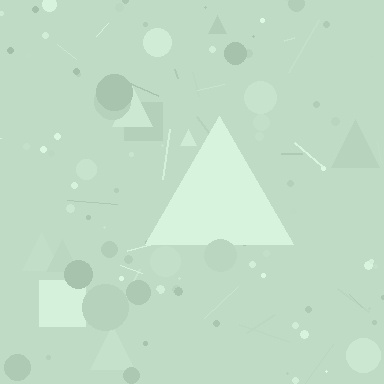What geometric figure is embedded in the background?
A triangle is embedded in the background.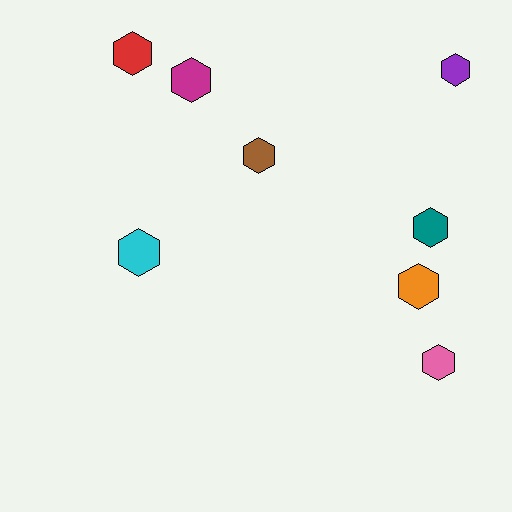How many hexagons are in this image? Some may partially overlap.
There are 8 hexagons.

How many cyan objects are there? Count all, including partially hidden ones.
There is 1 cyan object.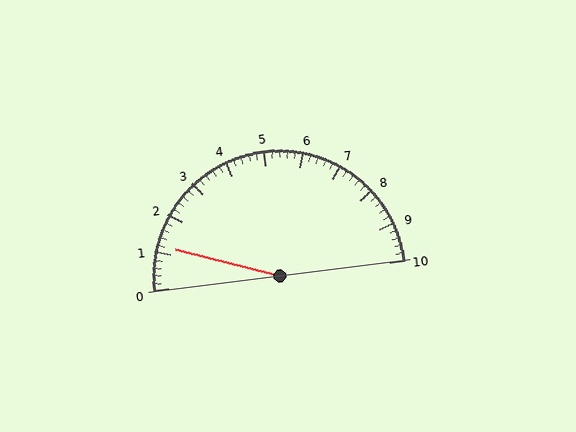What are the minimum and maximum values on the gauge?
The gauge ranges from 0 to 10.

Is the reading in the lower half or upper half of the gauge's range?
The reading is in the lower half of the range (0 to 10).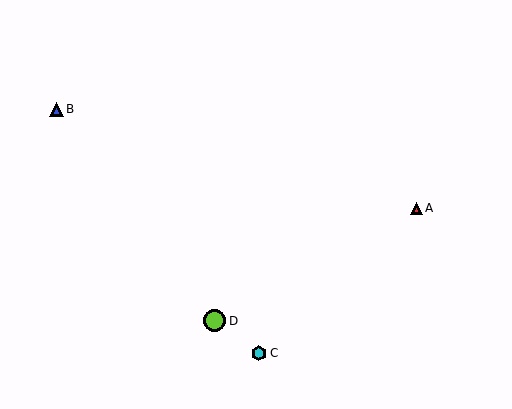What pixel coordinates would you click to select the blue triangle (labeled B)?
Click at (56, 109) to select the blue triangle B.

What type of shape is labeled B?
Shape B is a blue triangle.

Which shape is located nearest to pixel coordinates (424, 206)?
The red triangle (labeled A) at (416, 208) is nearest to that location.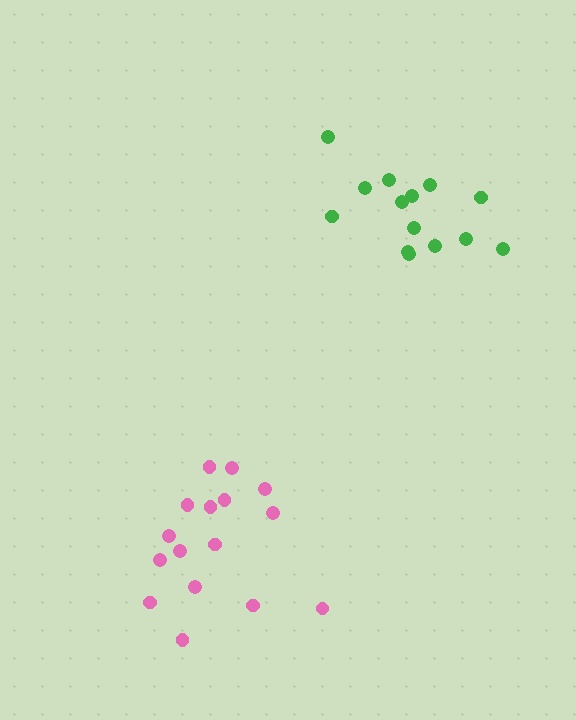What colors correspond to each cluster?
The clusters are colored: green, pink.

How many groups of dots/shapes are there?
There are 2 groups.